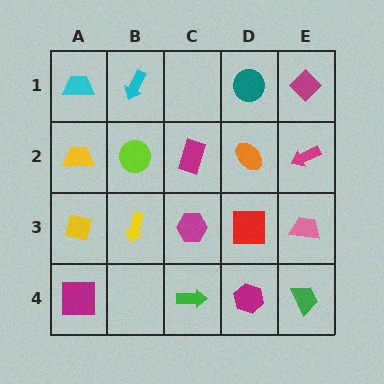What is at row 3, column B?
A yellow arrow.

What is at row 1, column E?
A magenta diamond.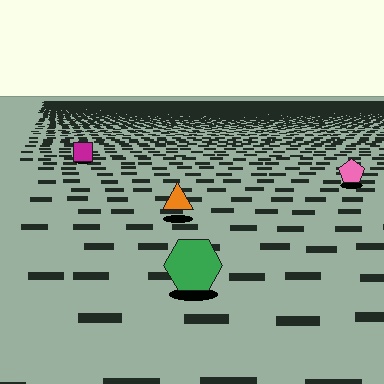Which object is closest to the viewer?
The green hexagon is closest. The texture marks near it are larger and more spread out.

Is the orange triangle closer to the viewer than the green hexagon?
No. The green hexagon is closer — you can tell from the texture gradient: the ground texture is coarser near it.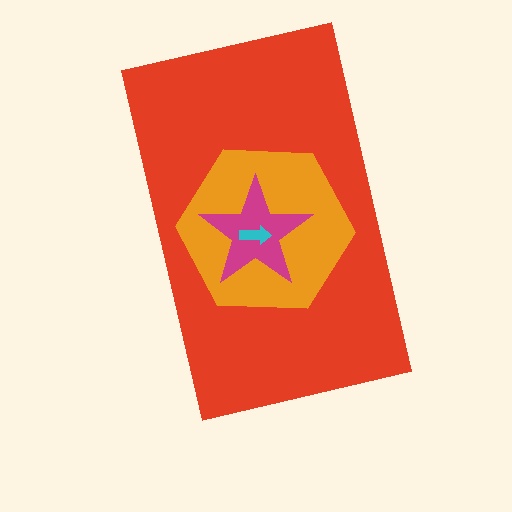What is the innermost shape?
The cyan arrow.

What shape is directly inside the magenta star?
The cyan arrow.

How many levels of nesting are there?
4.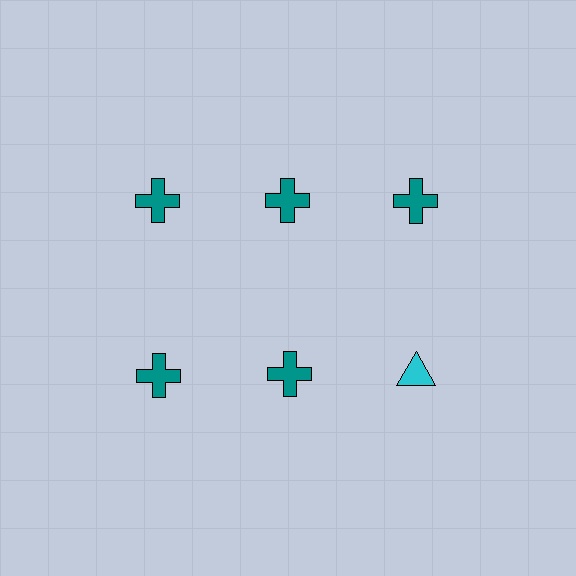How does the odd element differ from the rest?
It differs in both color (cyan instead of teal) and shape (triangle instead of cross).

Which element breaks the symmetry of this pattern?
The cyan triangle in the second row, center column breaks the symmetry. All other shapes are teal crosses.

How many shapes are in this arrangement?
There are 6 shapes arranged in a grid pattern.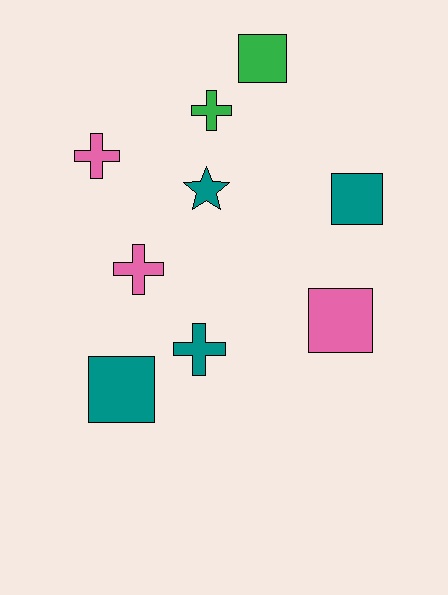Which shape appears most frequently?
Cross, with 4 objects.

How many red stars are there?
There are no red stars.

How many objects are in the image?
There are 9 objects.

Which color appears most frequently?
Teal, with 4 objects.